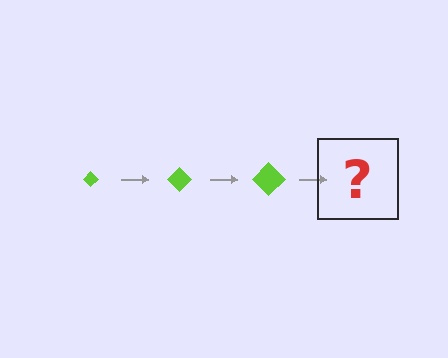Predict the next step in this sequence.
The next step is a lime diamond, larger than the previous one.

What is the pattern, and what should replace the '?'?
The pattern is that the diamond gets progressively larger each step. The '?' should be a lime diamond, larger than the previous one.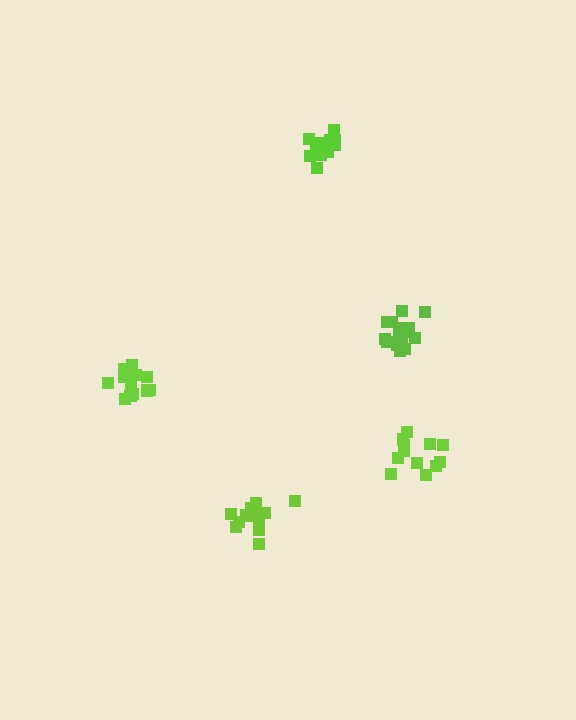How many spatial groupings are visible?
There are 5 spatial groupings.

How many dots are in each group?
Group 1: 13 dots, Group 2: 16 dots, Group 3: 13 dots, Group 4: 13 dots, Group 5: 12 dots (67 total).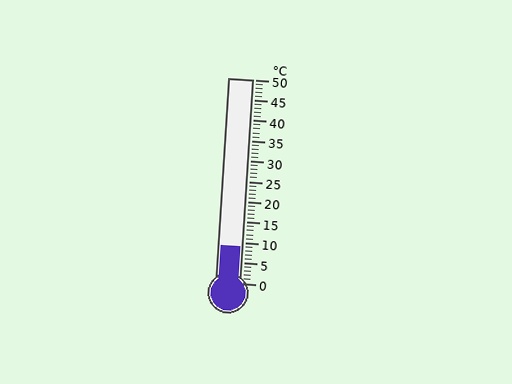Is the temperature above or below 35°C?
The temperature is below 35°C.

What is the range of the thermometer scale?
The thermometer scale ranges from 0°C to 50°C.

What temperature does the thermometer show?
The thermometer shows approximately 9°C.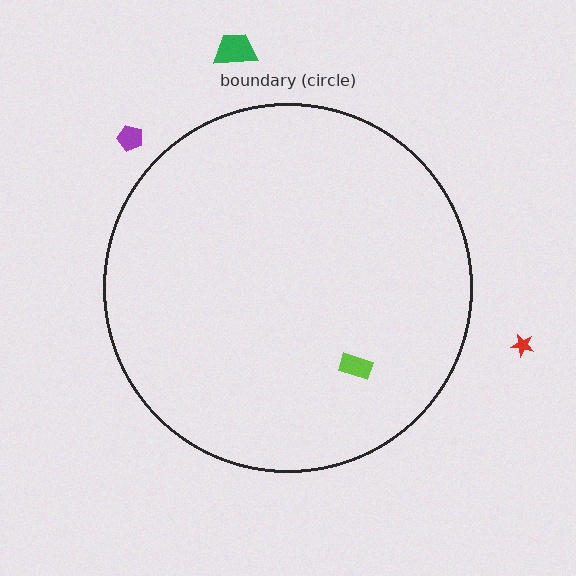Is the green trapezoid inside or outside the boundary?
Outside.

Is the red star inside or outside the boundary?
Outside.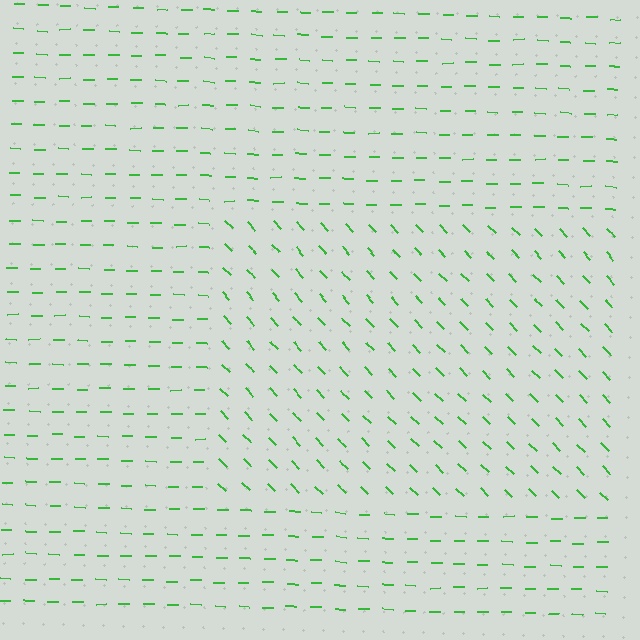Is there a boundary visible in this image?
Yes, there is a texture boundary formed by a change in line orientation.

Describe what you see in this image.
The image is filled with small green line segments. A rectangle region in the image has lines oriented differently from the surrounding lines, creating a visible texture boundary.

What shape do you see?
I see a rectangle.